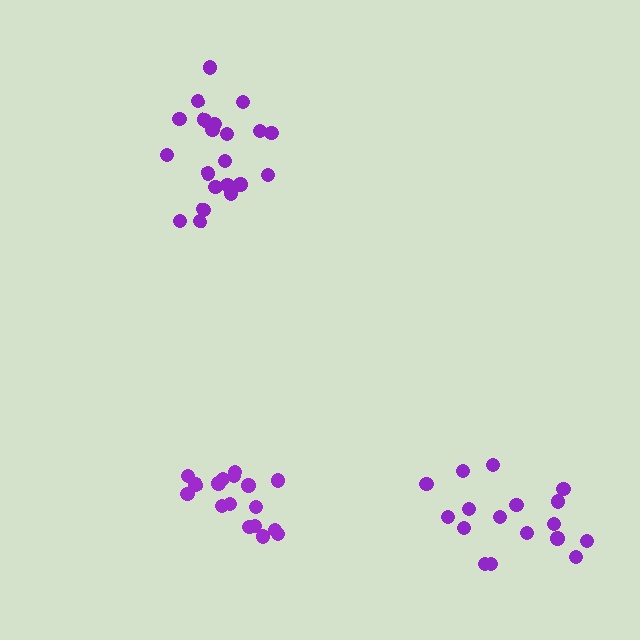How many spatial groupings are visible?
There are 3 spatial groupings.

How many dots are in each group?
Group 1: 17 dots, Group 2: 17 dots, Group 3: 21 dots (55 total).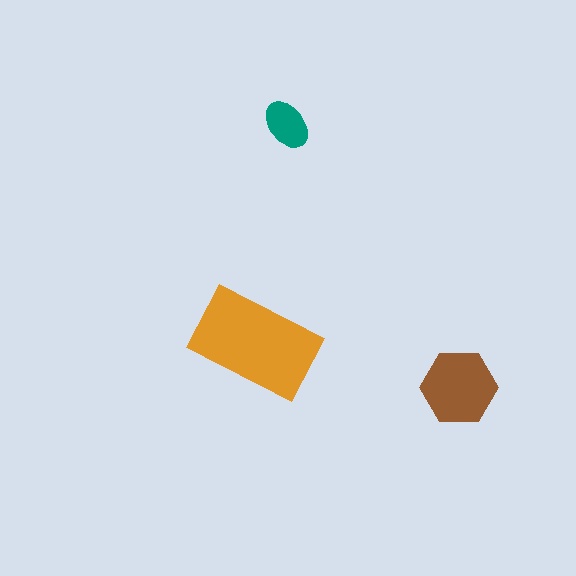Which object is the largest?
The orange rectangle.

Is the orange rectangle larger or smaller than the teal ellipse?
Larger.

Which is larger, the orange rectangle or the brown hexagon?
The orange rectangle.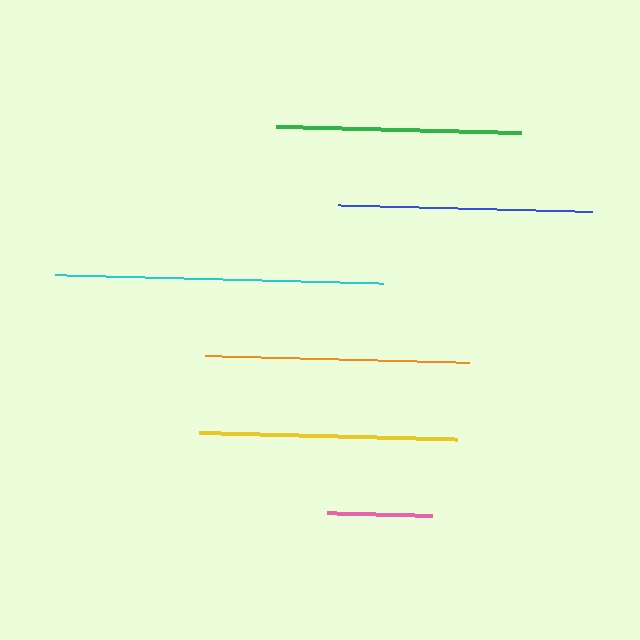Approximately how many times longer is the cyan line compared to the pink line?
The cyan line is approximately 3.1 times the length of the pink line.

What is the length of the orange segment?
The orange segment is approximately 264 pixels long.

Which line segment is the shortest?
The pink line is the shortest at approximately 105 pixels.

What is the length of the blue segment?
The blue segment is approximately 255 pixels long.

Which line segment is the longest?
The cyan line is the longest at approximately 328 pixels.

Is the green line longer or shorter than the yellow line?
The yellow line is longer than the green line.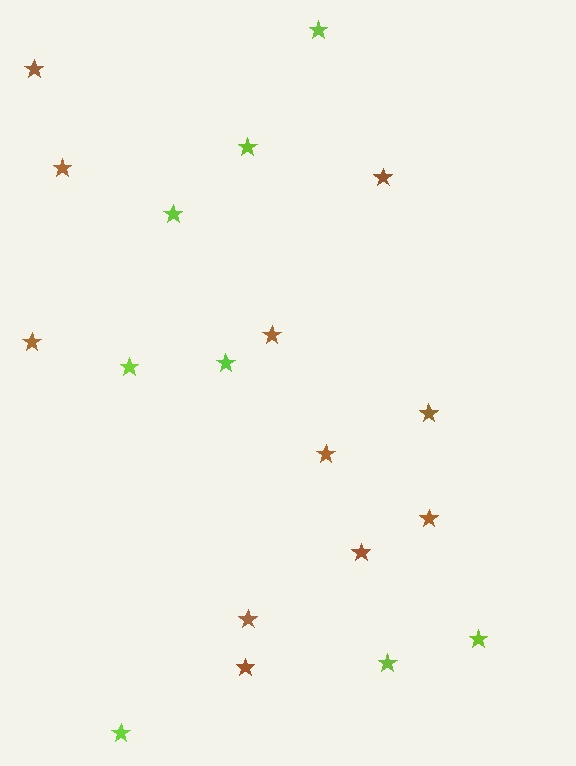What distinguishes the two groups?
There are 2 groups: one group of lime stars (8) and one group of brown stars (11).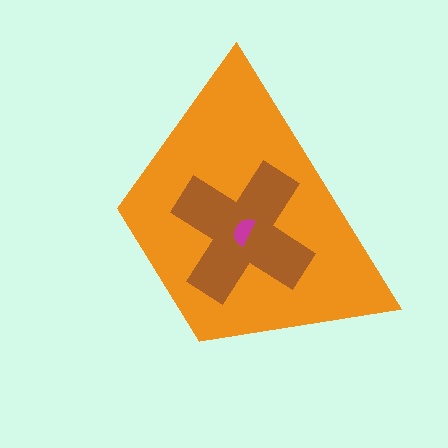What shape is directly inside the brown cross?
The magenta semicircle.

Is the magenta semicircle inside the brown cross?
Yes.